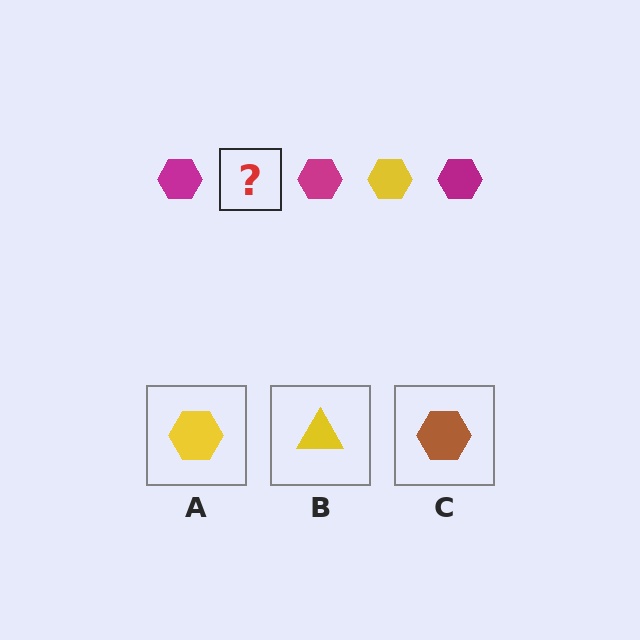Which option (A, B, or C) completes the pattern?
A.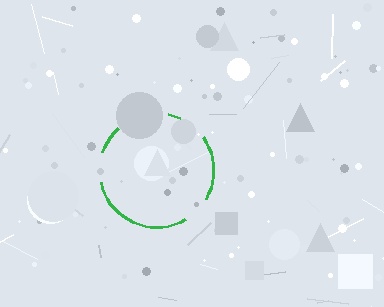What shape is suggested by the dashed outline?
The dashed outline suggests a circle.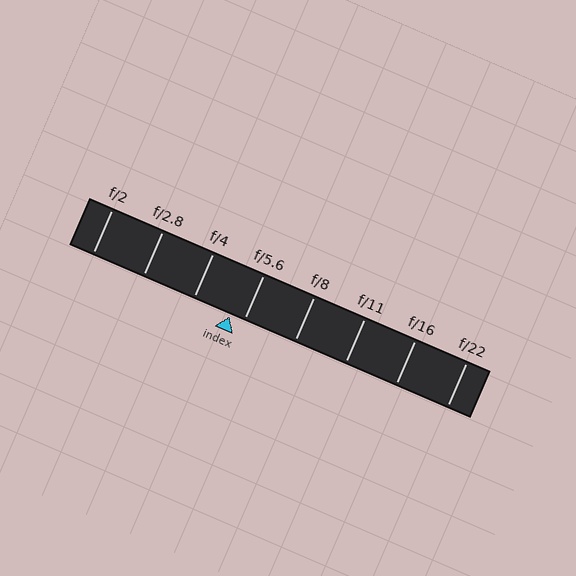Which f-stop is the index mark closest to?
The index mark is closest to f/5.6.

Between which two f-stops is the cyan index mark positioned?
The index mark is between f/4 and f/5.6.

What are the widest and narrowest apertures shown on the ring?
The widest aperture shown is f/2 and the narrowest is f/22.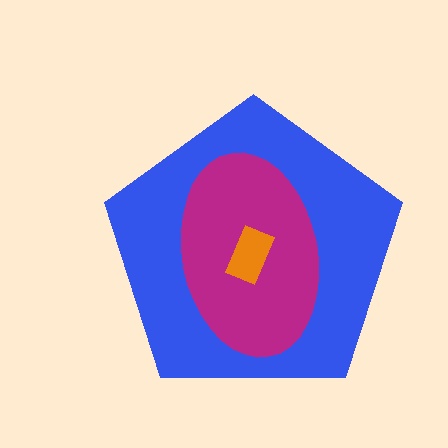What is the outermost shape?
The blue pentagon.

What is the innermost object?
The orange rectangle.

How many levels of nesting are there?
3.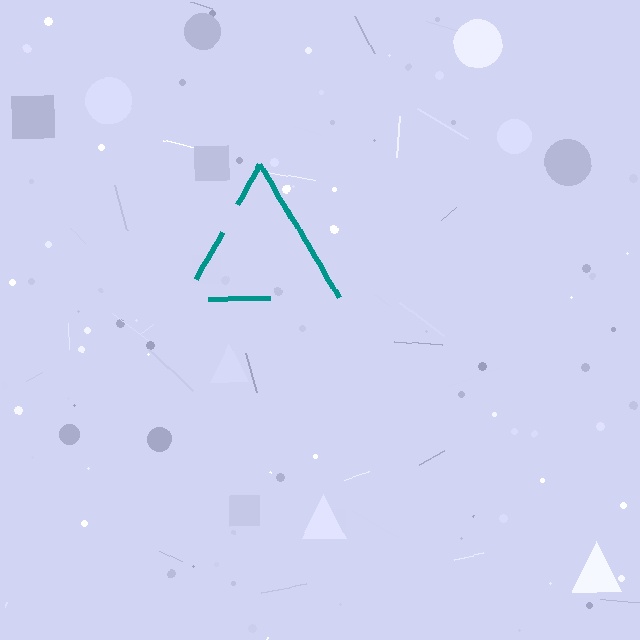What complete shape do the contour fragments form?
The contour fragments form a triangle.